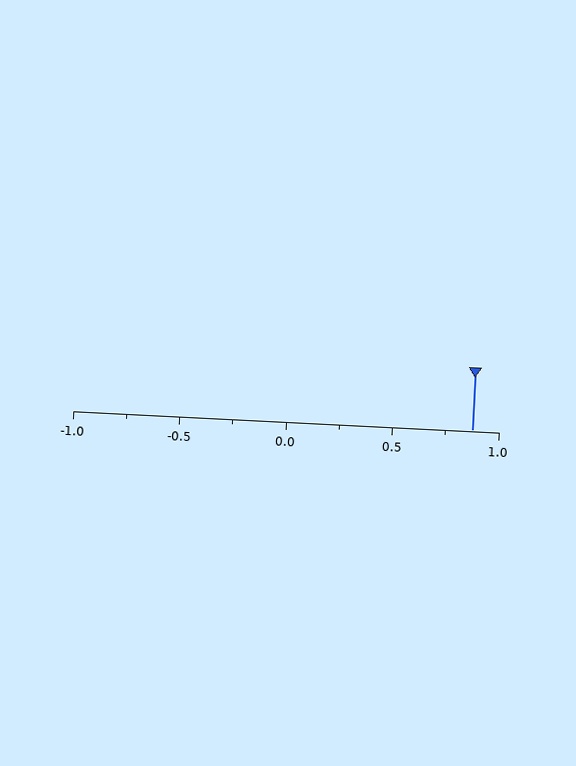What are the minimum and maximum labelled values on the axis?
The axis runs from -1.0 to 1.0.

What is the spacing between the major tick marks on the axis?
The major ticks are spaced 0.5 apart.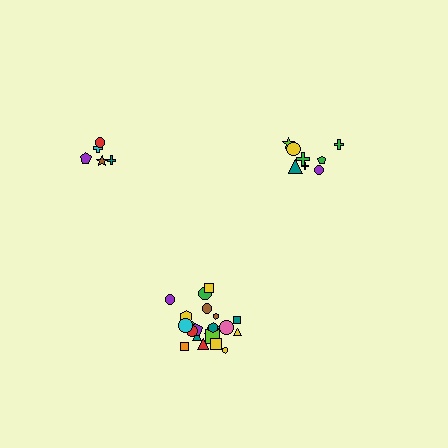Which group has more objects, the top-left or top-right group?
The top-right group.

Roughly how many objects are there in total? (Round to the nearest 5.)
Roughly 35 objects in total.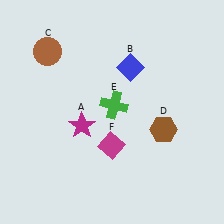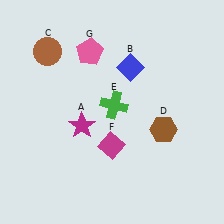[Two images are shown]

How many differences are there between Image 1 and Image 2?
There is 1 difference between the two images.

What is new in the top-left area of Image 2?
A pink pentagon (G) was added in the top-left area of Image 2.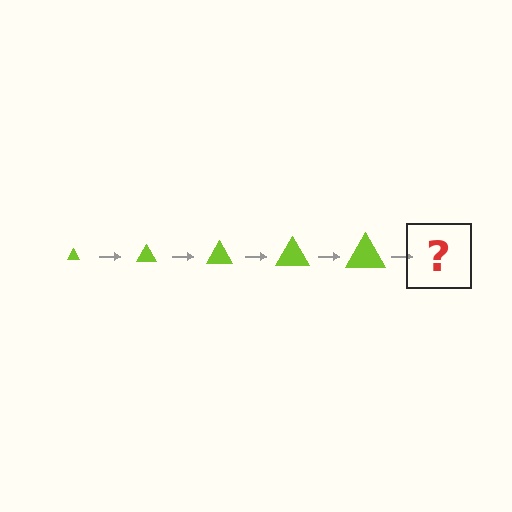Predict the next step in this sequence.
The next step is a lime triangle, larger than the previous one.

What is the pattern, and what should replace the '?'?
The pattern is that the triangle gets progressively larger each step. The '?' should be a lime triangle, larger than the previous one.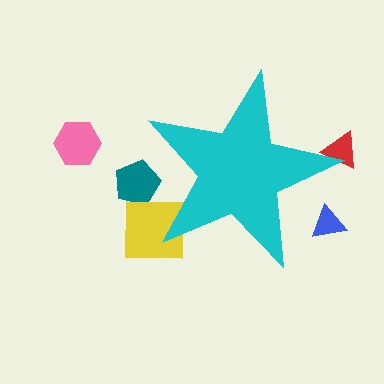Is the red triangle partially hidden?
Yes, the red triangle is partially hidden behind the cyan star.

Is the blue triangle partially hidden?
Yes, the blue triangle is partially hidden behind the cyan star.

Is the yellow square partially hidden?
Yes, the yellow square is partially hidden behind the cyan star.